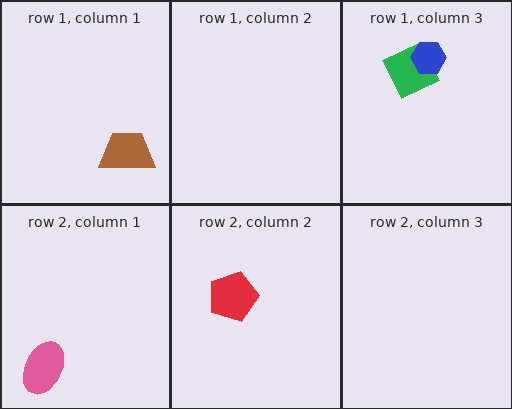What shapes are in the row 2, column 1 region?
The pink ellipse.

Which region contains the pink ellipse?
The row 2, column 1 region.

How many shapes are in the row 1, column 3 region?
2.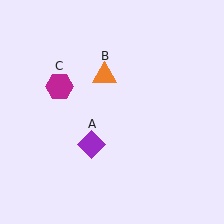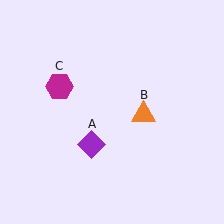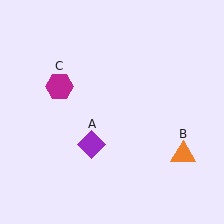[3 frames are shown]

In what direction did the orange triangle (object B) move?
The orange triangle (object B) moved down and to the right.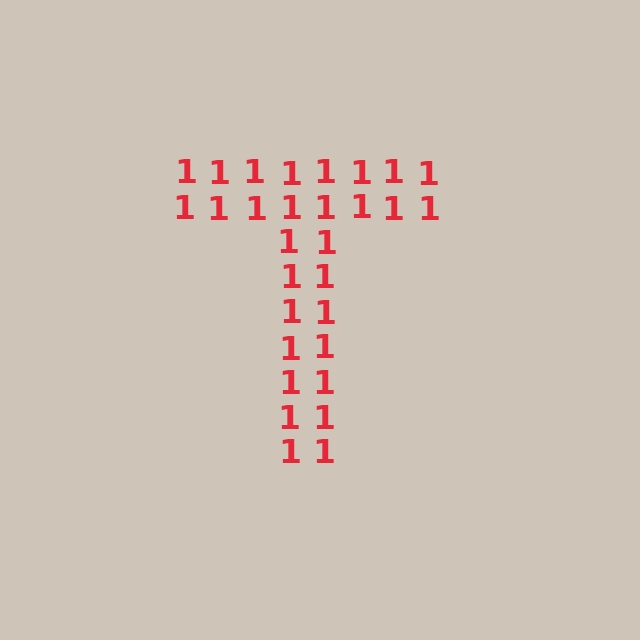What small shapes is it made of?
It is made of small digit 1's.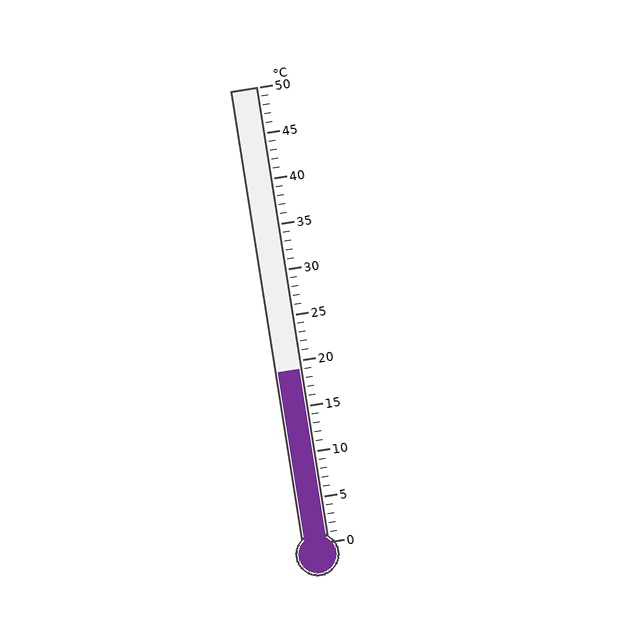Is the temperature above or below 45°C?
The temperature is below 45°C.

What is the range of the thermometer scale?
The thermometer scale ranges from 0°C to 50°C.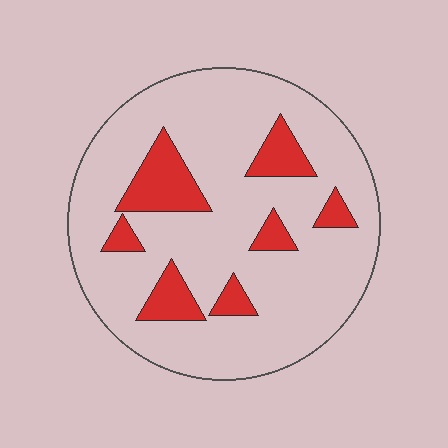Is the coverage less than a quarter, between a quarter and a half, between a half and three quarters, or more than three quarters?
Less than a quarter.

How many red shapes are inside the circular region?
7.